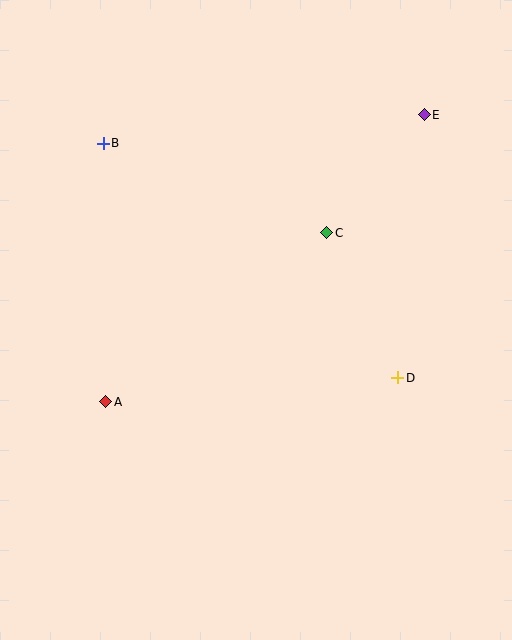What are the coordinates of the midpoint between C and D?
The midpoint between C and D is at (362, 305).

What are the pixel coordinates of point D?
Point D is at (398, 378).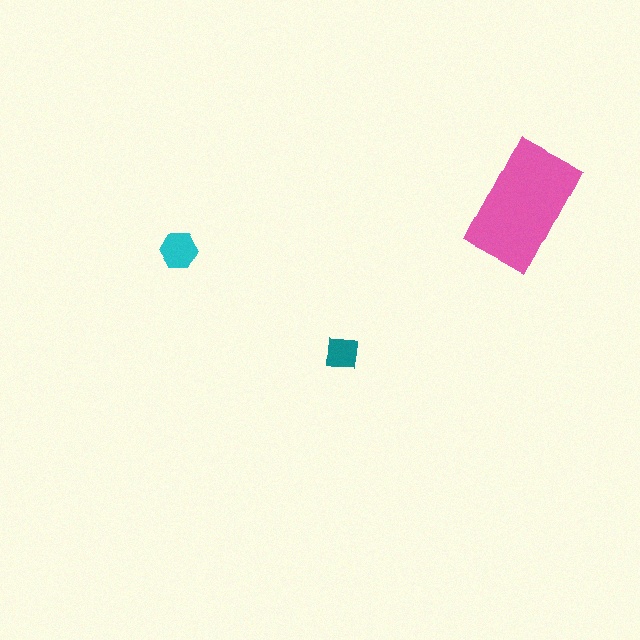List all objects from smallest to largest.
The teal square, the cyan hexagon, the pink rectangle.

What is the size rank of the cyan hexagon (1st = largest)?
2nd.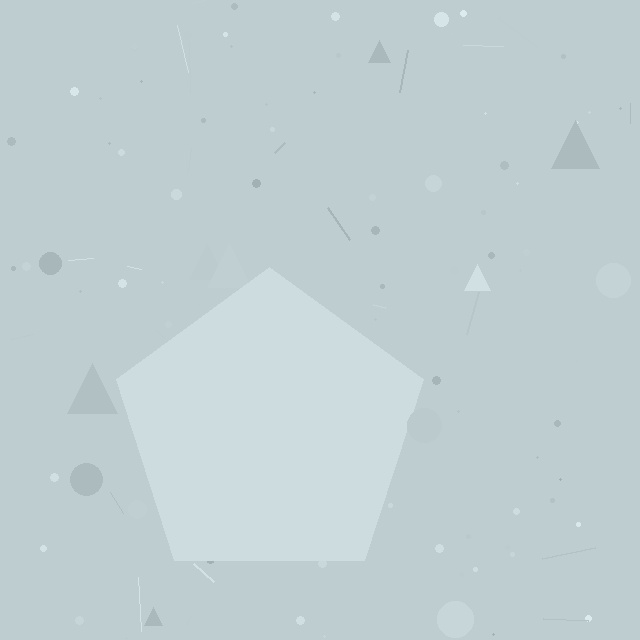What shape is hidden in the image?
A pentagon is hidden in the image.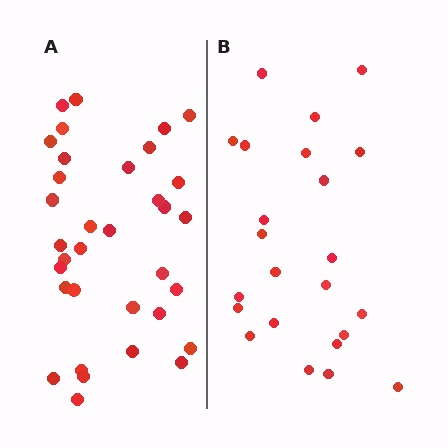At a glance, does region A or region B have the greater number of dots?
Region A (the left region) has more dots.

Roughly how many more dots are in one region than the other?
Region A has roughly 12 or so more dots than region B.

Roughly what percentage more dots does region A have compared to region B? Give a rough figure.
About 50% more.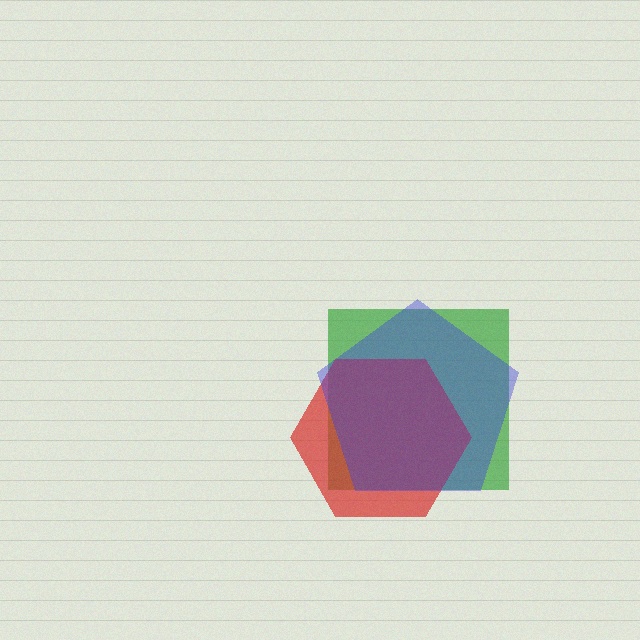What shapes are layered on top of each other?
The layered shapes are: a green square, a red hexagon, a blue pentagon.